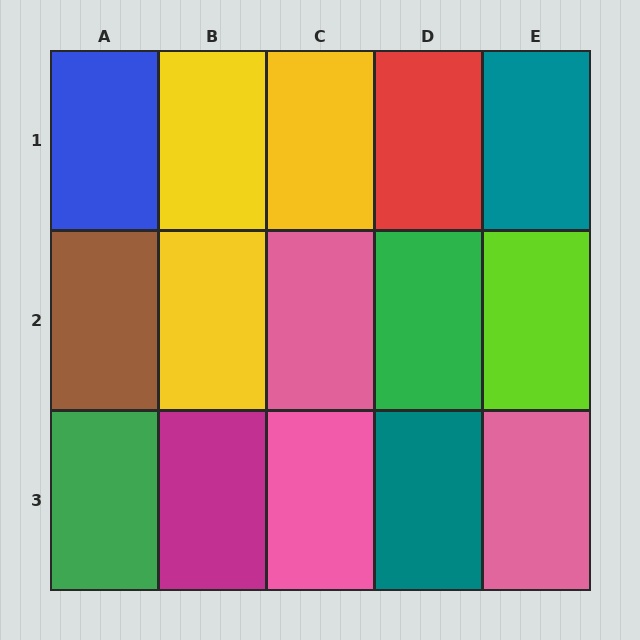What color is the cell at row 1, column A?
Blue.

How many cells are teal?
2 cells are teal.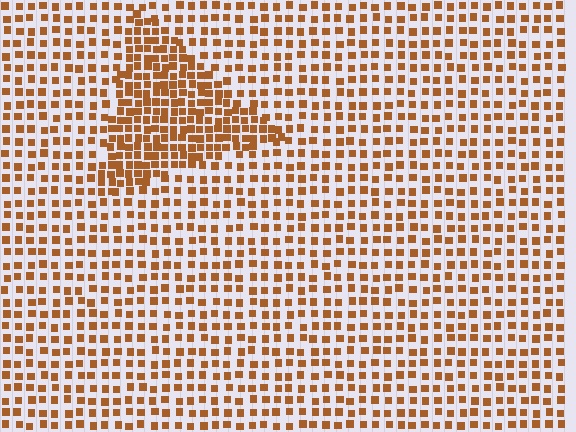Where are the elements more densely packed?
The elements are more densely packed inside the triangle boundary.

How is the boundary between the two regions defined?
The boundary is defined by a change in element density (approximately 1.9x ratio). All elements are the same color, size, and shape.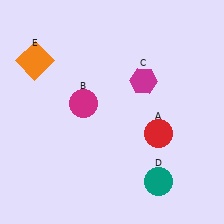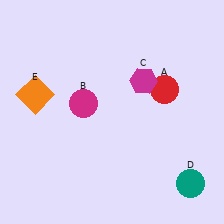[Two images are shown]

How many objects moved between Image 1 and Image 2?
3 objects moved between the two images.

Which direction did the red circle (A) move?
The red circle (A) moved up.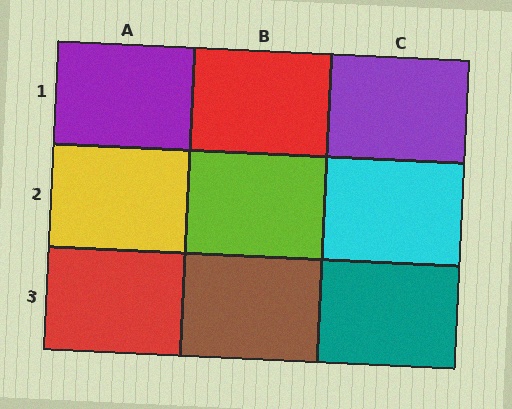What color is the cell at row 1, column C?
Purple.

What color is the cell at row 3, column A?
Red.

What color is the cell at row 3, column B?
Brown.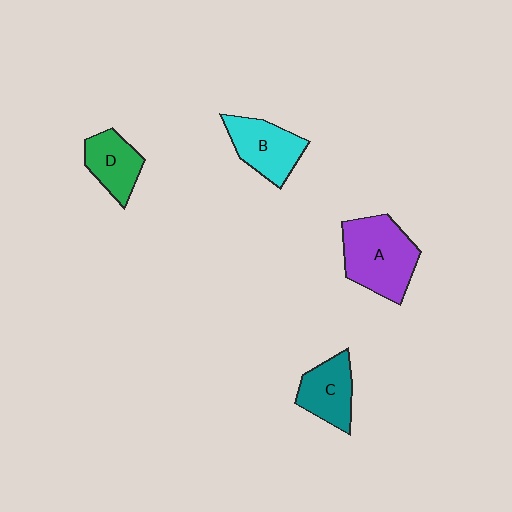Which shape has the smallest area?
Shape D (green).